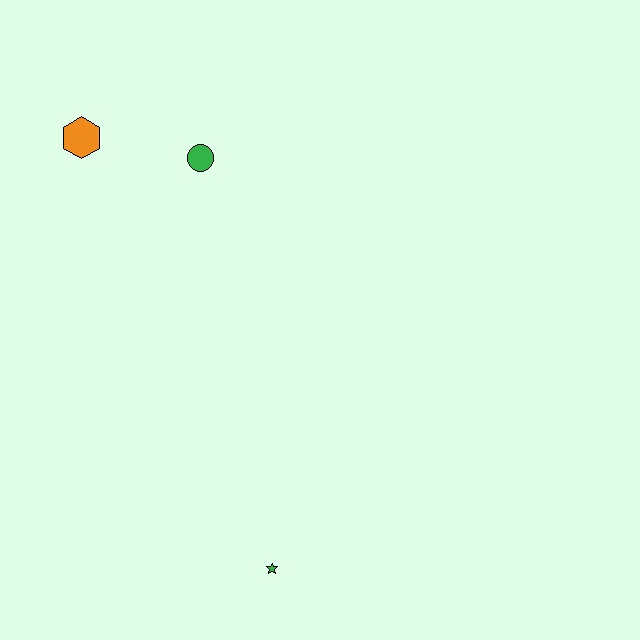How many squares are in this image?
There are no squares.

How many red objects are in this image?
There are no red objects.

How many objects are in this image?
There are 3 objects.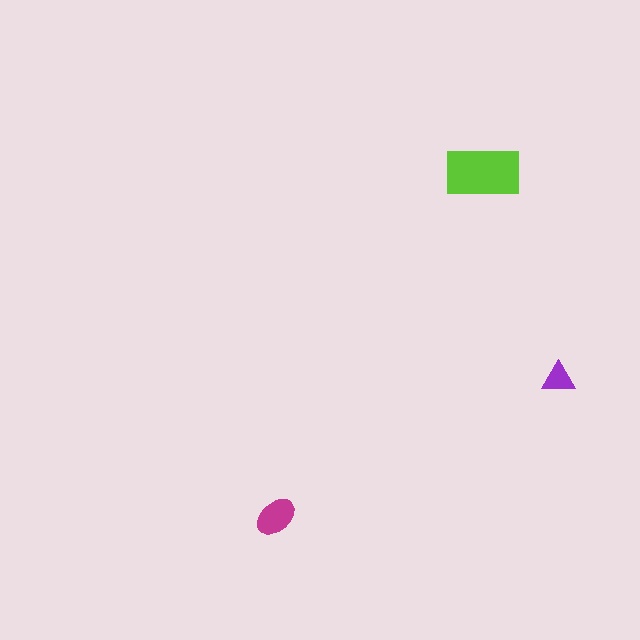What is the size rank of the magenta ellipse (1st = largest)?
2nd.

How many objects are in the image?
There are 3 objects in the image.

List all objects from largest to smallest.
The lime rectangle, the magenta ellipse, the purple triangle.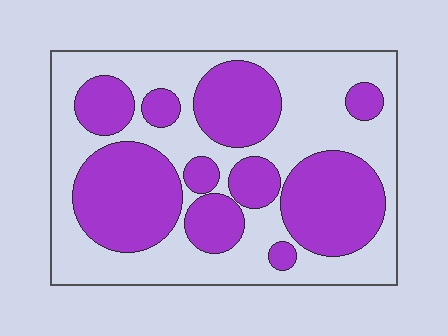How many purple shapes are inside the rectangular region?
10.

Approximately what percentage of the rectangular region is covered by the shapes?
Approximately 45%.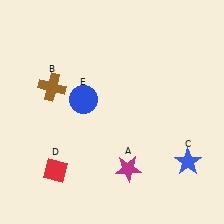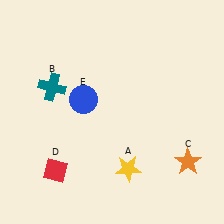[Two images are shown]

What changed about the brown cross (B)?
In Image 1, B is brown. In Image 2, it changed to teal.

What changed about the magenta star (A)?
In Image 1, A is magenta. In Image 2, it changed to yellow.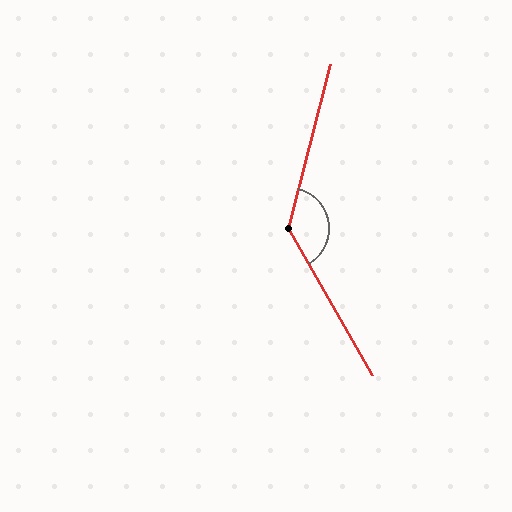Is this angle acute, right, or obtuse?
It is obtuse.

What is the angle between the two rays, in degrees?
Approximately 136 degrees.